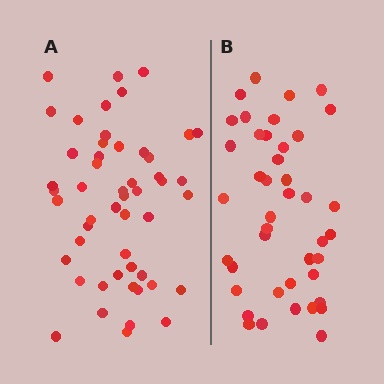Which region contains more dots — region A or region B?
Region A (the left region) has more dots.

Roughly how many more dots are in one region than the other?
Region A has roughly 8 or so more dots than region B.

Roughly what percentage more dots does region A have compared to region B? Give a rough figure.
About 20% more.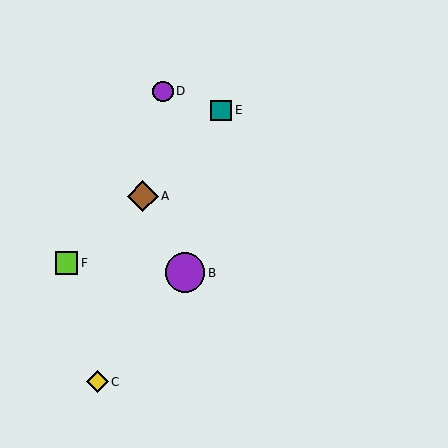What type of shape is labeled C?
Shape C is a yellow diamond.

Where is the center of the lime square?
The center of the lime square is at (67, 263).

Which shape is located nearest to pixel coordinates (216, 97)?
The teal square (labeled E) at (221, 110) is nearest to that location.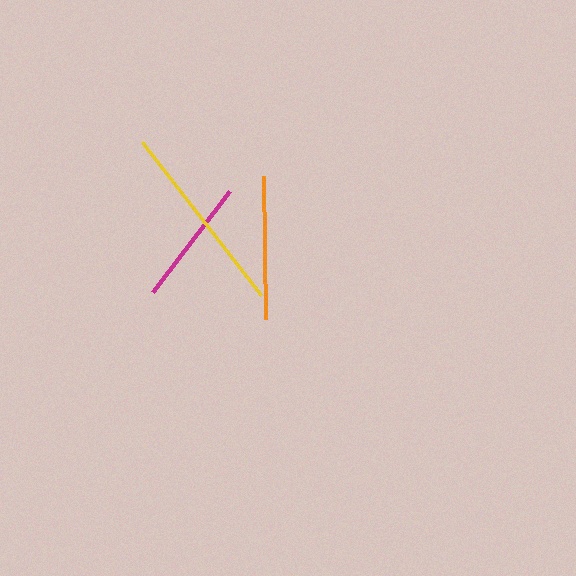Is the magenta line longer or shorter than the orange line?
The orange line is longer than the magenta line.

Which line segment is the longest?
The yellow line is the longest at approximately 194 pixels.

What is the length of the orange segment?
The orange segment is approximately 142 pixels long.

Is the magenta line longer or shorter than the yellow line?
The yellow line is longer than the magenta line.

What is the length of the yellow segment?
The yellow segment is approximately 194 pixels long.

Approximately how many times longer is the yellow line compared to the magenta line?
The yellow line is approximately 1.5 times the length of the magenta line.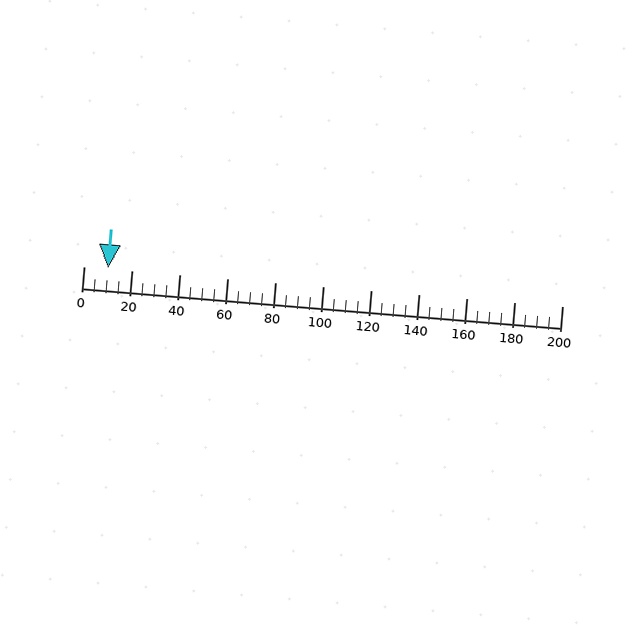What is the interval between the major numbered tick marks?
The major tick marks are spaced 20 units apart.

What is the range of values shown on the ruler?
The ruler shows values from 0 to 200.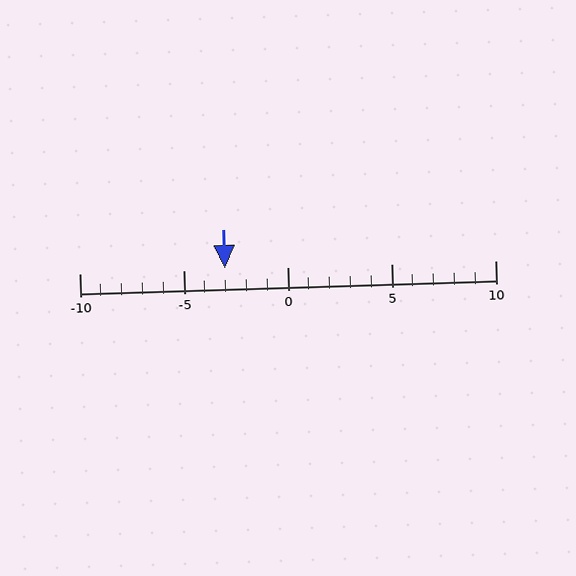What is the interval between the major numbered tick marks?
The major tick marks are spaced 5 units apart.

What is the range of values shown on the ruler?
The ruler shows values from -10 to 10.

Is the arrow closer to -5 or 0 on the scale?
The arrow is closer to -5.